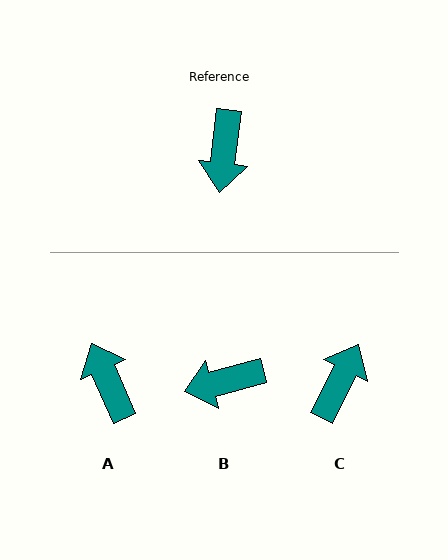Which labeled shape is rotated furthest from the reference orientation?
C, about 161 degrees away.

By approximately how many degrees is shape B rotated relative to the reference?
Approximately 68 degrees clockwise.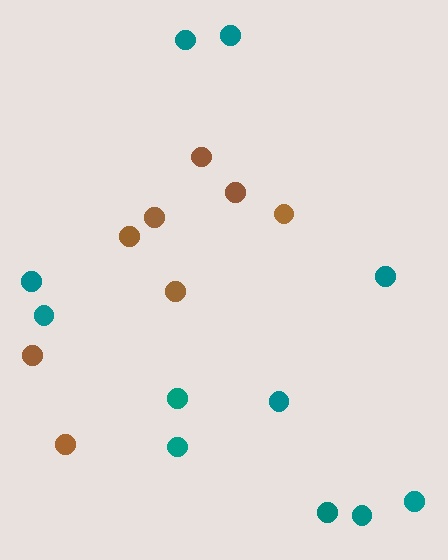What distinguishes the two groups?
There are 2 groups: one group of brown circles (8) and one group of teal circles (11).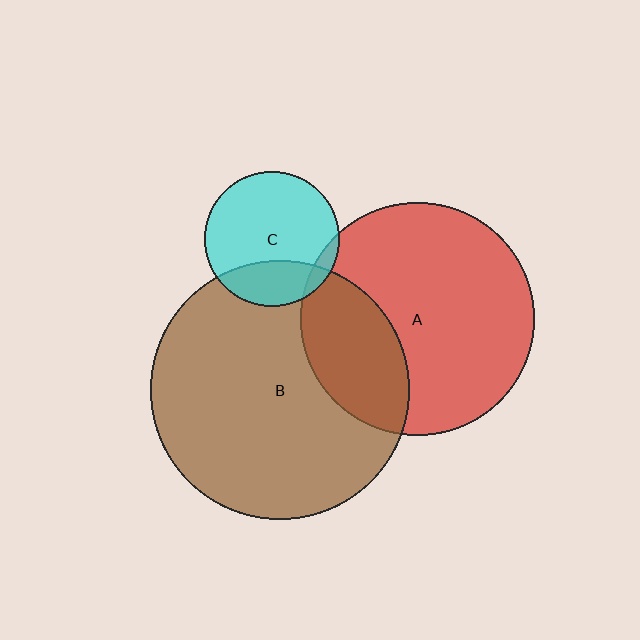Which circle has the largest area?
Circle B (brown).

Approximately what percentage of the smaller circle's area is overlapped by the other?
Approximately 5%.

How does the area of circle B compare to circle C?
Approximately 3.7 times.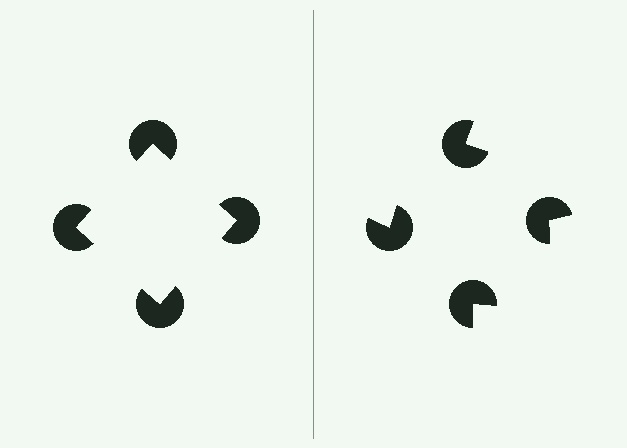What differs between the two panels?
The pac-man discs are positioned identically on both sides; only the wedge orientations differ. On the left they align to a square; on the right they are misaligned.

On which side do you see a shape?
An illusory square appears on the left side. On the right side the wedge cuts are rotated, so no coherent shape forms.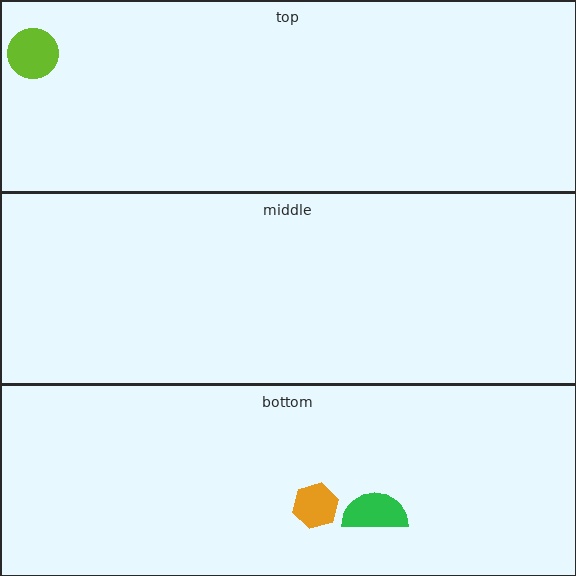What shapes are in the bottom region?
The green semicircle, the orange hexagon.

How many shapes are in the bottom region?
2.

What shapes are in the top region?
The lime circle.